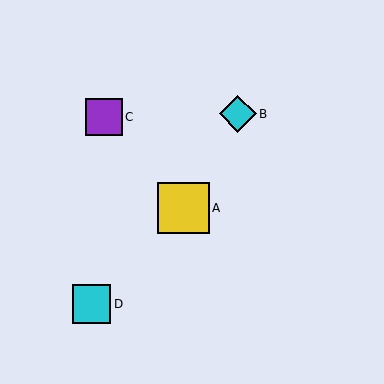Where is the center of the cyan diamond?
The center of the cyan diamond is at (238, 114).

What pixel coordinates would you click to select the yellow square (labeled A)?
Click at (183, 208) to select the yellow square A.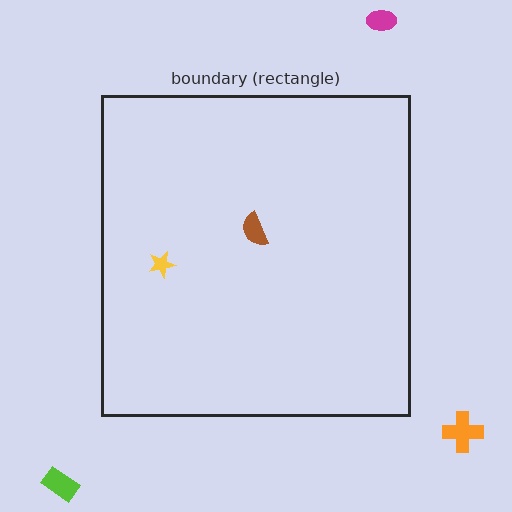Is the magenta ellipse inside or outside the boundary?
Outside.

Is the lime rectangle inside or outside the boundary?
Outside.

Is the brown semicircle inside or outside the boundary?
Inside.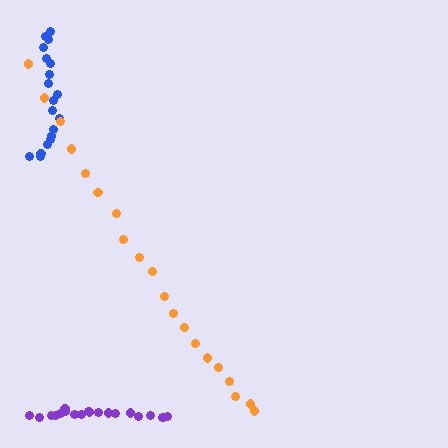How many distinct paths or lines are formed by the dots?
There are 3 distinct paths.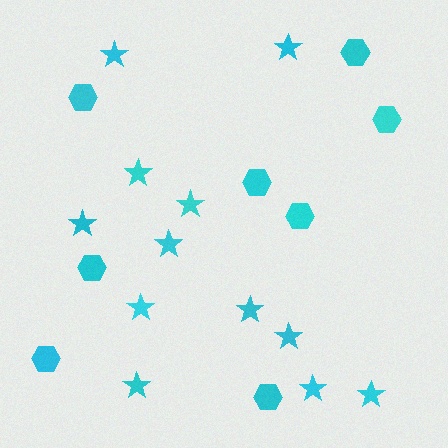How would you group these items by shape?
There are 2 groups: one group of stars (12) and one group of hexagons (8).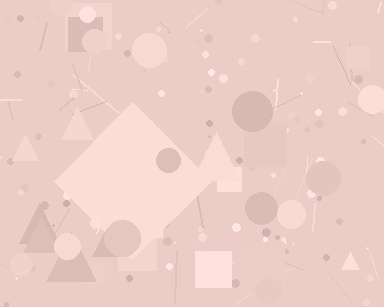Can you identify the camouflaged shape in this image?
The camouflaged shape is a diamond.